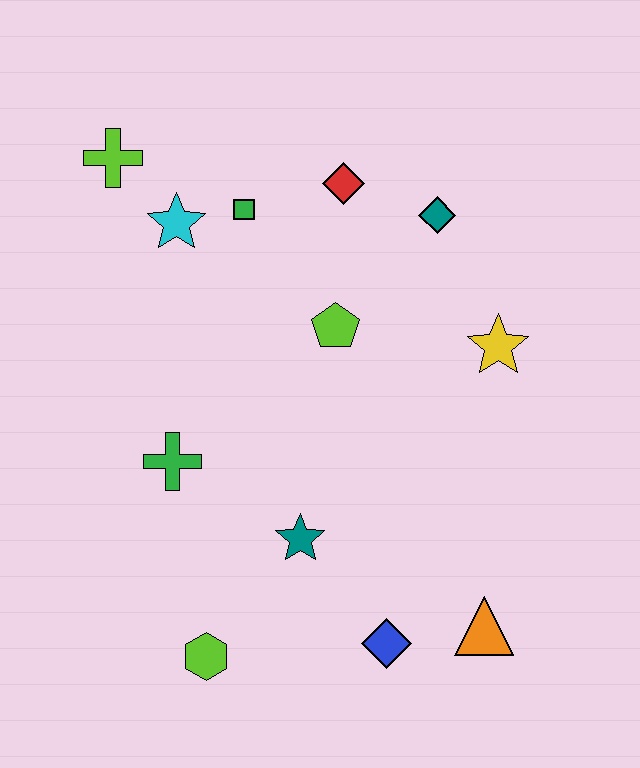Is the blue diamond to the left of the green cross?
No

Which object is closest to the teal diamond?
The red diamond is closest to the teal diamond.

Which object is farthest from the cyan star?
The orange triangle is farthest from the cyan star.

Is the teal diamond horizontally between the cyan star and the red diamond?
No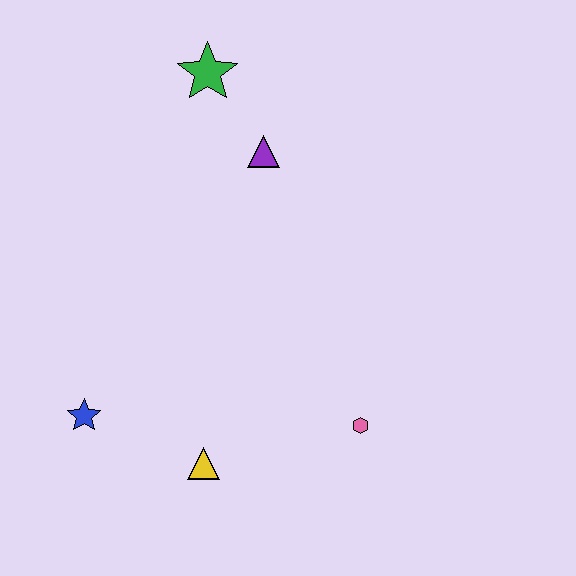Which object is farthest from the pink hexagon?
The green star is farthest from the pink hexagon.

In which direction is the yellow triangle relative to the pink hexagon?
The yellow triangle is to the left of the pink hexagon.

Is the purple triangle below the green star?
Yes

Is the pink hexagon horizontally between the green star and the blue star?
No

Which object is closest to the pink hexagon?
The yellow triangle is closest to the pink hexagon.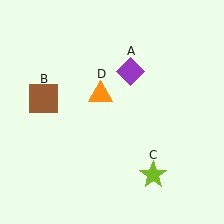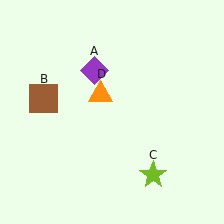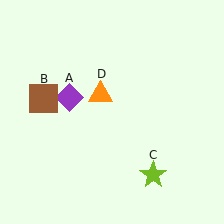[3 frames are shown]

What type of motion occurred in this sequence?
The purple diamond (object A) rotated counterclockwise around the center of the scene.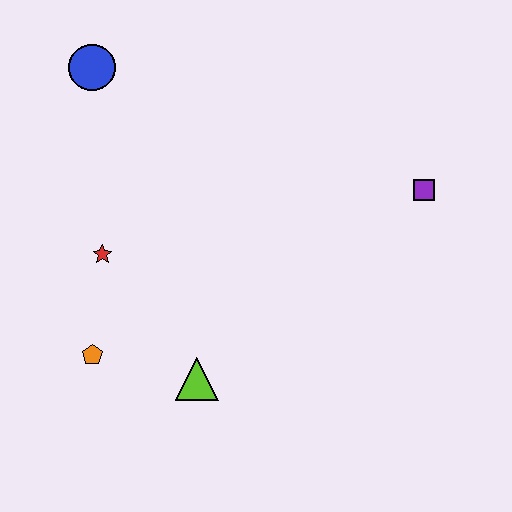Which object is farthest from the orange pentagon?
The purple square is farthest from the orange pentagon.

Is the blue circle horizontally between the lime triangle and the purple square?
No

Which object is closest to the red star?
The orange pentagon is closest to the red star.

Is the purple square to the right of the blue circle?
Yes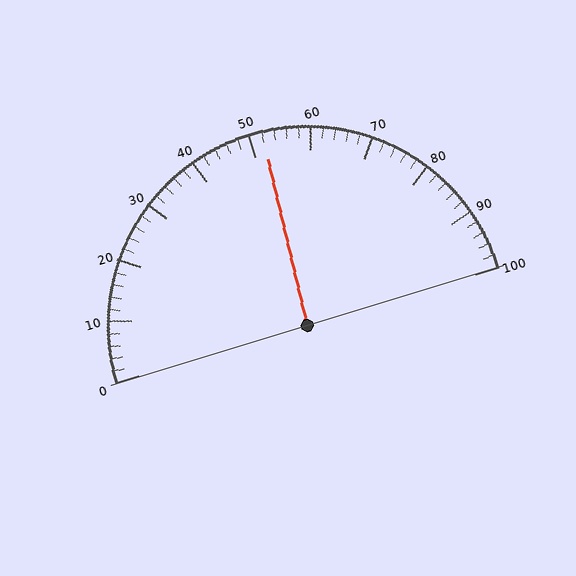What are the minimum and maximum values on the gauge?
The gauge ranges from 0 to 100.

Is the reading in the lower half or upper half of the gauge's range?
The reading is in the upper half of the range (0 to 100).